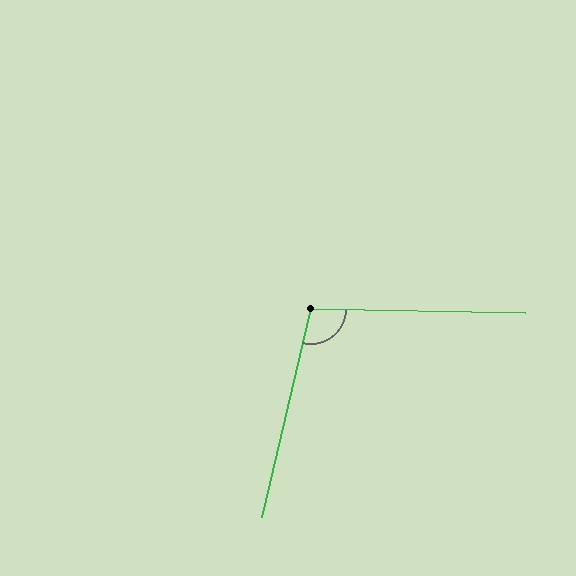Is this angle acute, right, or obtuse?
It is obtuse.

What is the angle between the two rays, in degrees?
Approximately 102 degrees.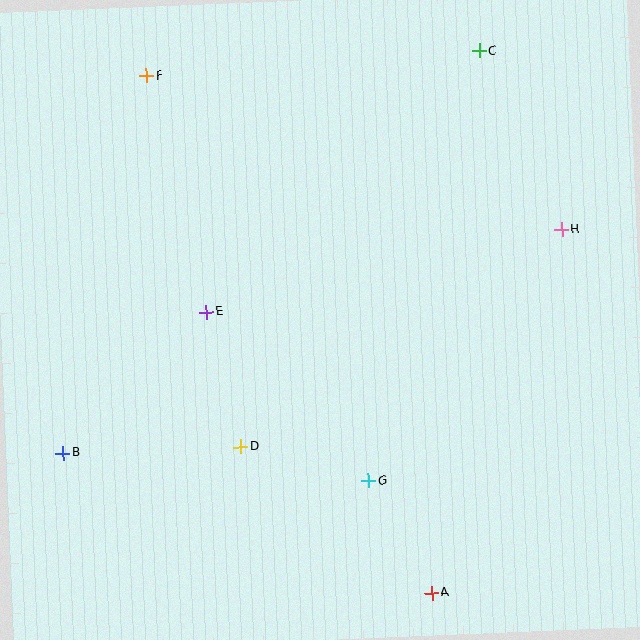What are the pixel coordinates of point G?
Point G is at (369, 481).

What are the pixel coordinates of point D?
Point D is at (241, 447).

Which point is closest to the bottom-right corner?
Point A is closest to the bottom-right corner.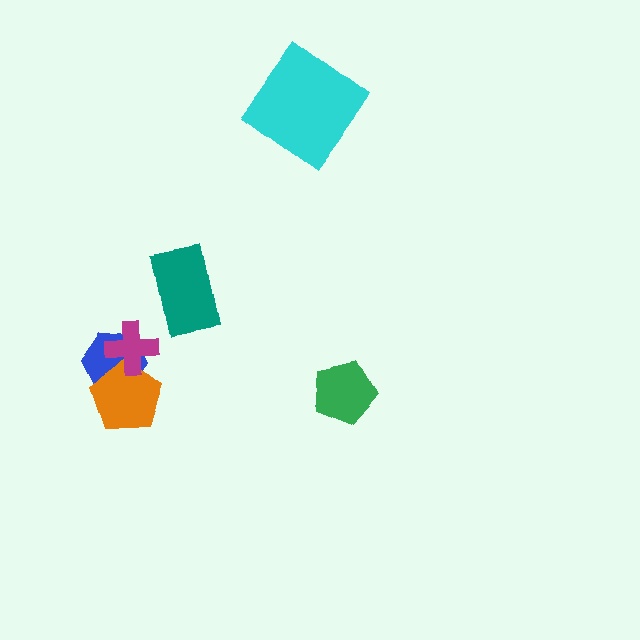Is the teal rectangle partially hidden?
No, no other shape covers it.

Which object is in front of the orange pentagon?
The magenta cross is in front of the orange pentagon.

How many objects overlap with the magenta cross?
2 objects overlap with the magenta cross.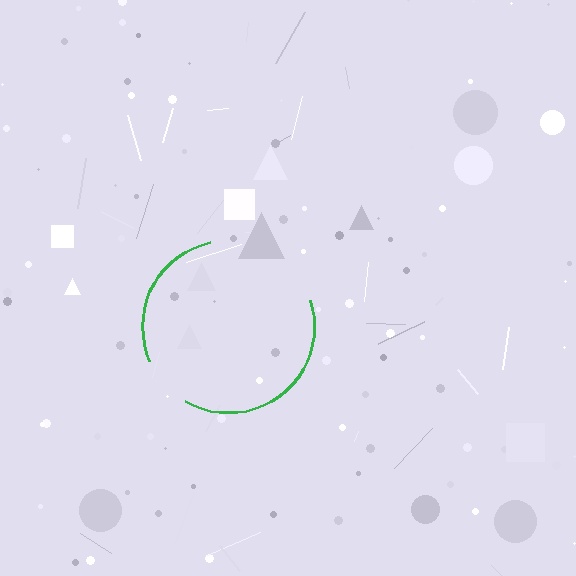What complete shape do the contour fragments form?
The contour fragments form a circle.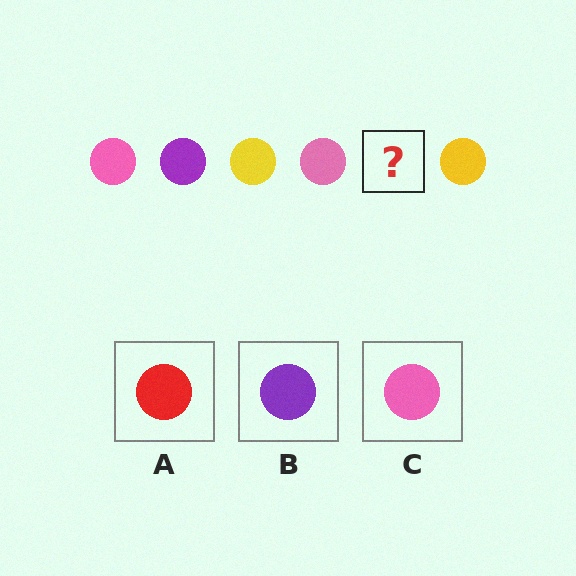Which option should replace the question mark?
Option B.